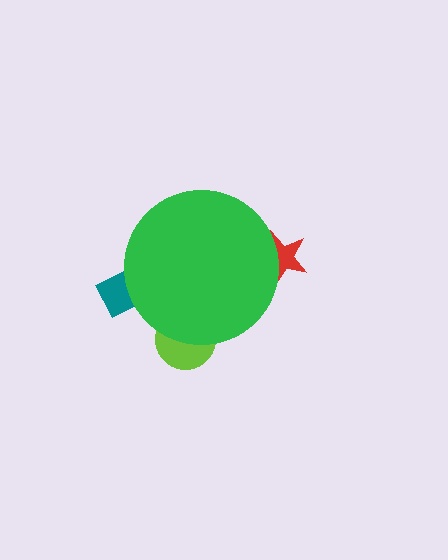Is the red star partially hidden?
Yes, the red star is partially hidden behind the green circle.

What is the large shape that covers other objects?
A green circle.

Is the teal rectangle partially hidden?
Yes, the teal rectangle is partially hidden behind the green circle.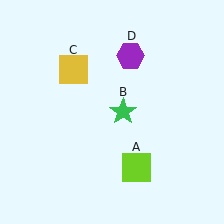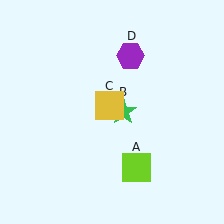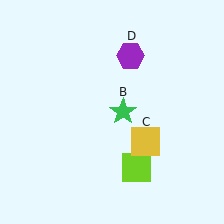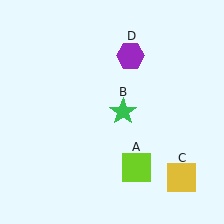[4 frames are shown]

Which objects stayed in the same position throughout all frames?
Lime square (object A) and green star (object B) and purple hexagon (object D) remained stationary.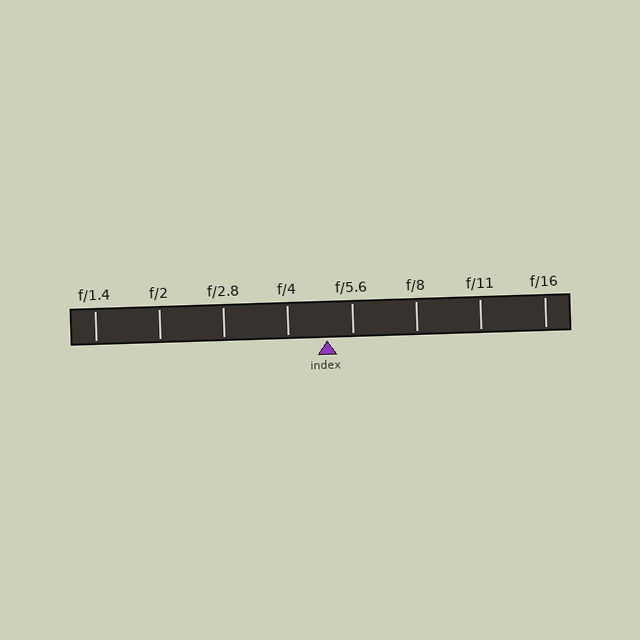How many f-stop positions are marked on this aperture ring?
There are 8 f-stop positions marked.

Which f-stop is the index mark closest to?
The index mark is closest to f/5.6.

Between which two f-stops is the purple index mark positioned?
The index mark is between f/4 and f/5.6.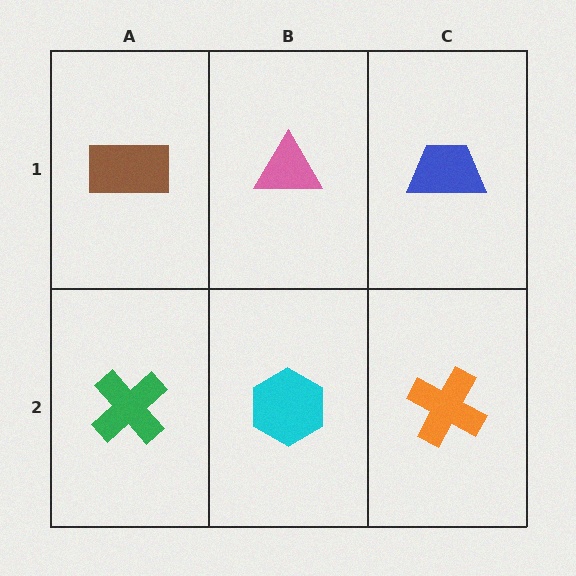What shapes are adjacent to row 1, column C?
An orange cross (row 2, column C), a pink triangle (row 1, column B).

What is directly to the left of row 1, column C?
A pink triangle.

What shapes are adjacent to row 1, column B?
A cyan hexagon (row 2, column B), a brown rectangle (row 1, column A), a blue trapezoid (row 1, column C).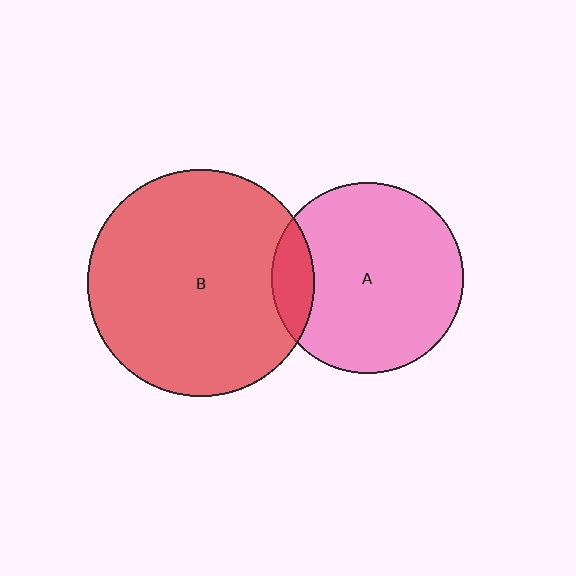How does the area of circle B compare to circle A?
Approximately 1.4 times.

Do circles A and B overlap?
Yes.